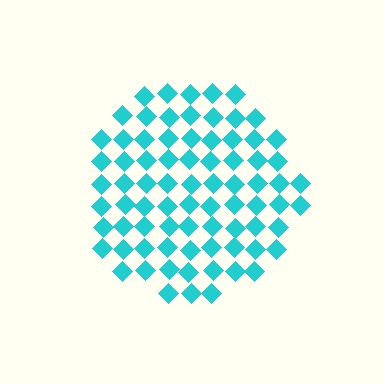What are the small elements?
The small elements are diamonds.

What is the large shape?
The large shape is a circle.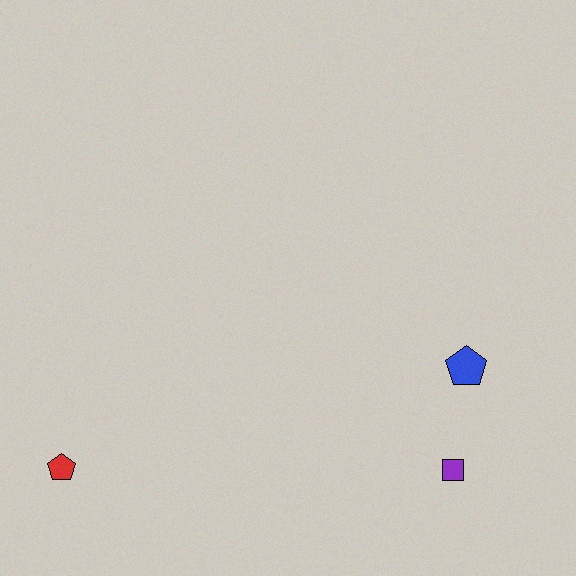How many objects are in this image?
There are 3 objects.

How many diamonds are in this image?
There are no diamonds.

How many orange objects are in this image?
There are no orange objects.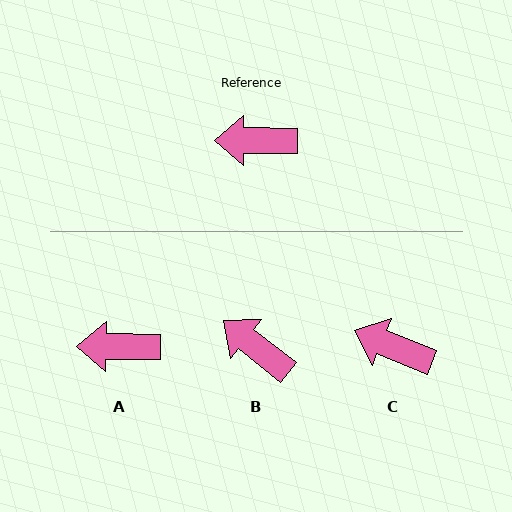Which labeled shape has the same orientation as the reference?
A.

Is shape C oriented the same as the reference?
No, it is off by about 22 degrees.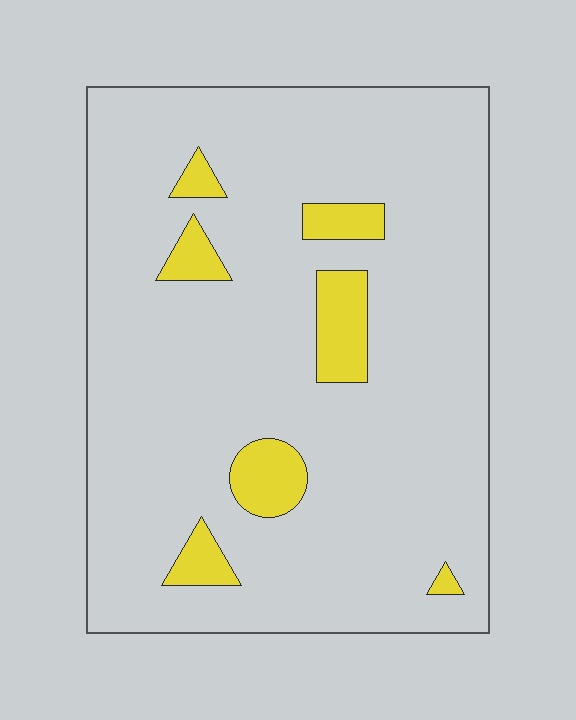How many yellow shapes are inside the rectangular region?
7.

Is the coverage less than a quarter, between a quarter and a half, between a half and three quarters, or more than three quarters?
Less than a quarter.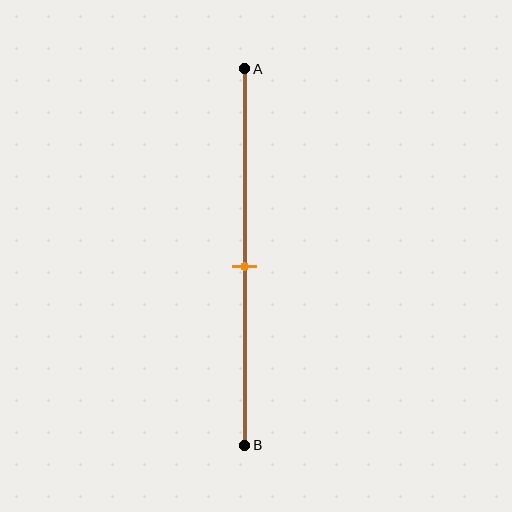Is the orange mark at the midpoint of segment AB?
Yes, the mark is approximately at the midpoint.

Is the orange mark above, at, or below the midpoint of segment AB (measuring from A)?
The orange mark is approximately at the midpoint of segment AB.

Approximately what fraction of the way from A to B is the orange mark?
The orange mark is approximately 50% of the way from A to B.